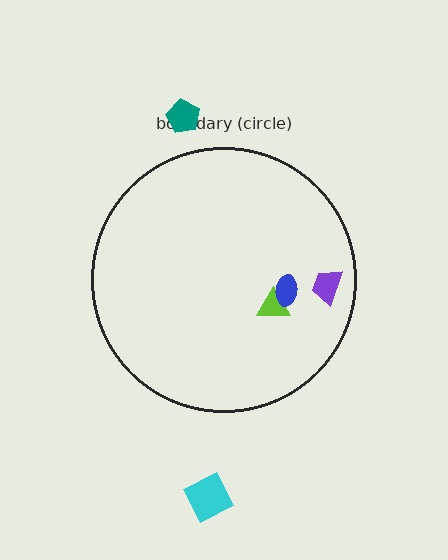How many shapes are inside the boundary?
3 inside, 2 outside.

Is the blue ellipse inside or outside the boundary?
Inside.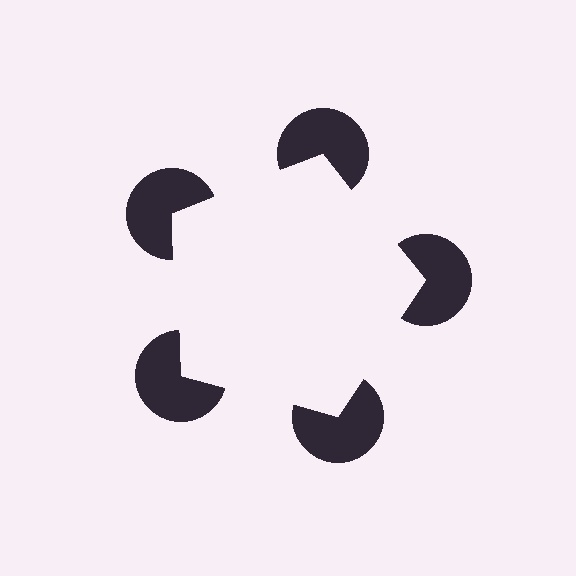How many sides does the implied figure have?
5 sides.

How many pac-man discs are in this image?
There are 5 — one at each vertex of the illusory pentagon.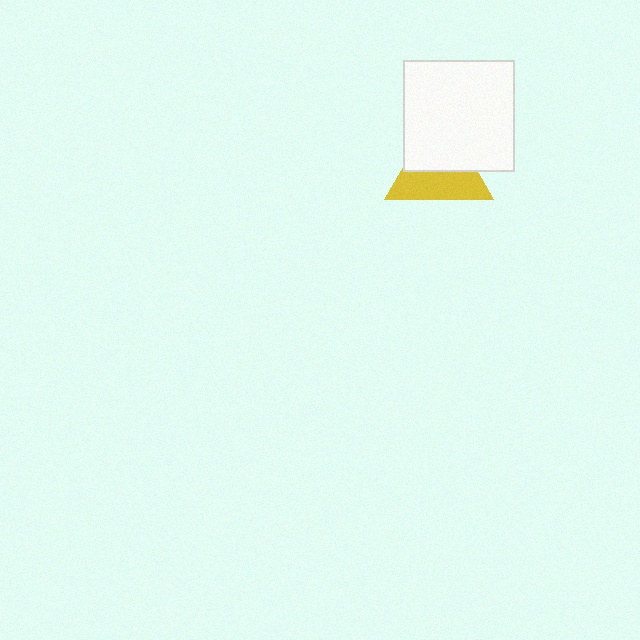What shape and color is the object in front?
The object in front is a white square.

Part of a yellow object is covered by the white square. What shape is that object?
It is a triangle.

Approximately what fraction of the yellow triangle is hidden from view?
Roughly 50% of the yellow triangle is hidden behind the white square.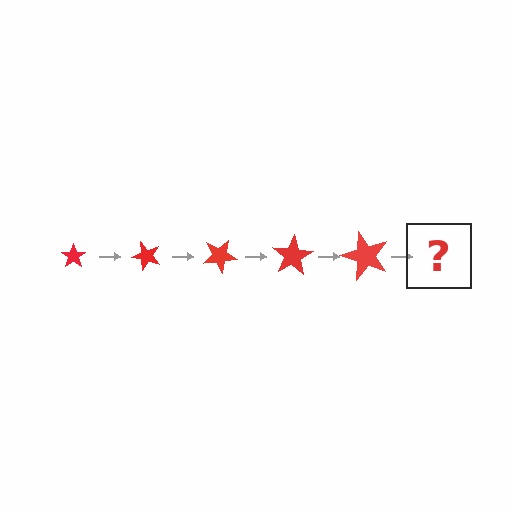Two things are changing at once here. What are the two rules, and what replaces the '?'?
The two rules are that the star grows larger each step and it rotates 50 degrees each step. The '?' should be a star, larger than the previous one and rotated 250 degrees from the start.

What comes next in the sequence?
The next element should be a star, larger than the previous one and rotated 250 degrees from the start.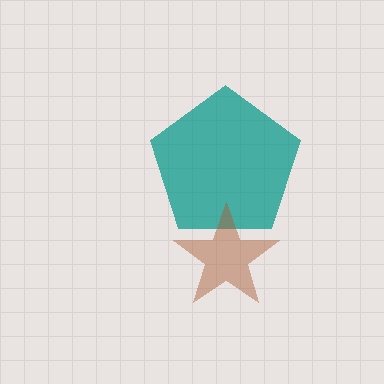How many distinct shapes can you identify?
There are 2 distinct shapes: a teal pentagon, a brown star.